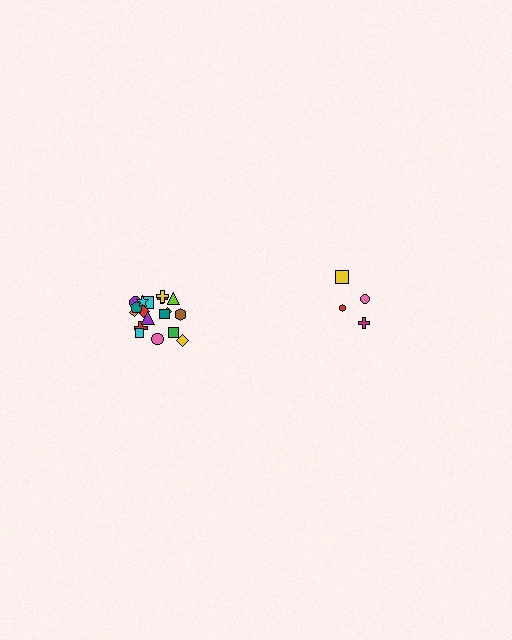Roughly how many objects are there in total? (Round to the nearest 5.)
Roughly 20 objects in total.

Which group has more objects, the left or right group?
The left group.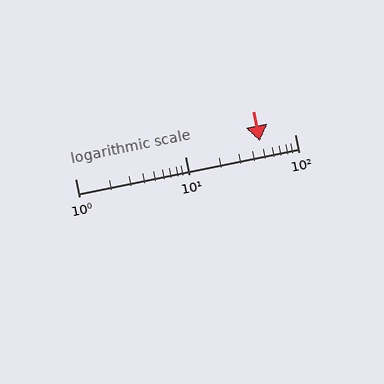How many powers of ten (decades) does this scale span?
The scale spans 2 decades, from 1 to 100.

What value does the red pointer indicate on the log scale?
The pointer indicates approximately 48.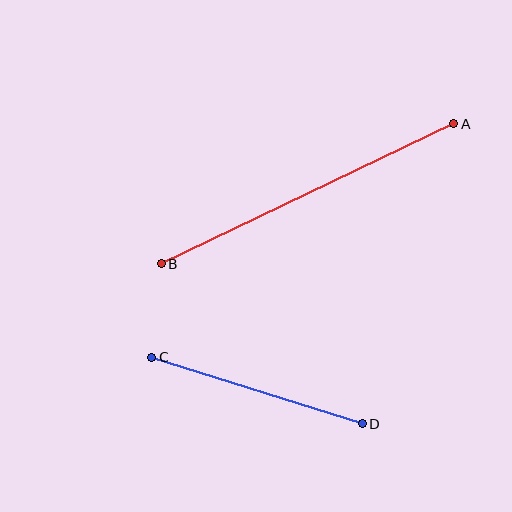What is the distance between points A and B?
The distance is approximately 324 pixels.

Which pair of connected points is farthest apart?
Points A and B are farthest apart.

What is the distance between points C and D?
The distance is approximately 221 pixels.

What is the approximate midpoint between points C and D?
The midpoint is at approximately (257, 391) pixels.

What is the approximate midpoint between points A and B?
The midpoint is at approximately (307, 194) pixels.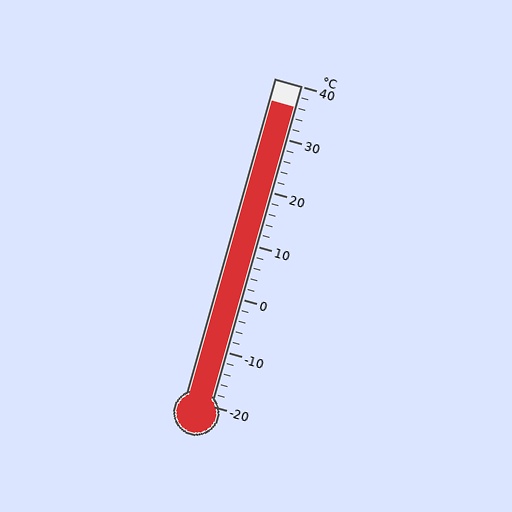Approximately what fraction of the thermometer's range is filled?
The thermometer is filled to approximately 95% of its range.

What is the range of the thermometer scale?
The thermometer scale ranges from -20°C to 40°C.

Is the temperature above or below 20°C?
The temperature is above 20°C.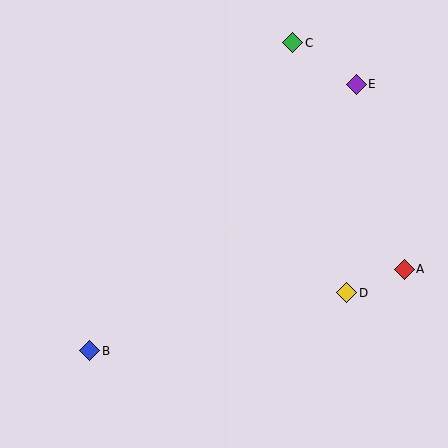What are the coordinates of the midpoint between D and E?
The midpoint between D and E is at (352, 189).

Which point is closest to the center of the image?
Point D at (347, 293) is closest to the center.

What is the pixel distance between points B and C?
The distance between B and C is 369 pixels.